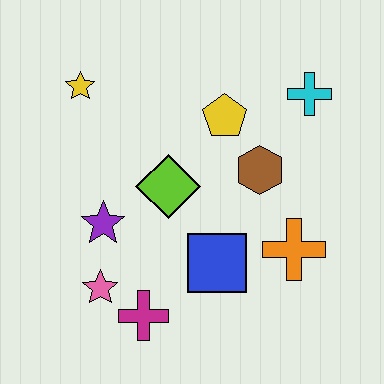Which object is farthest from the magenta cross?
The cyan cross is farthest from the magenta cross.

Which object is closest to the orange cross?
The blue square is closest to the orange cross.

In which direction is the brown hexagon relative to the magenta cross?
The brown hexagon is above the magenta cross.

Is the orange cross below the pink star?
No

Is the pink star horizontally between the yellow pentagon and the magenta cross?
No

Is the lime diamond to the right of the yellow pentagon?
No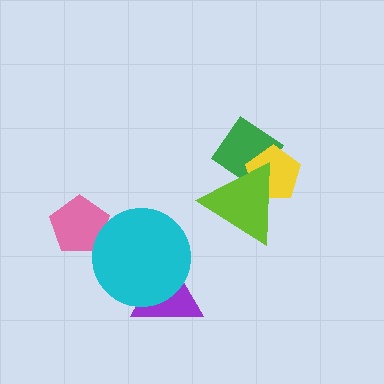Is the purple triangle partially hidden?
Yes, it is partially covered by another shape.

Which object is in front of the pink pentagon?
The cyan circle is in front of the pink pentagon.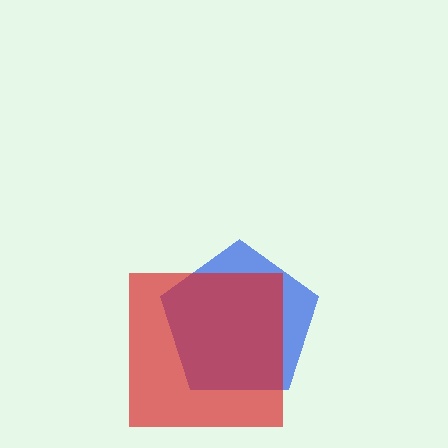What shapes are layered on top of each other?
The layered shapes are: a blue pentagon, a red square.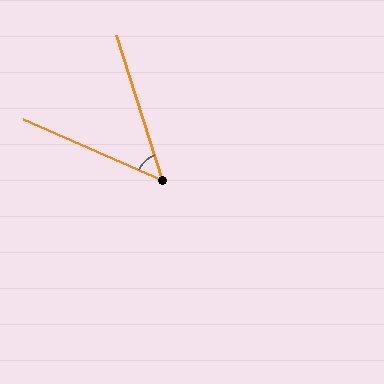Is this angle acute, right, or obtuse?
It is acute.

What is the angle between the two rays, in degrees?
Approximately 49 degrees.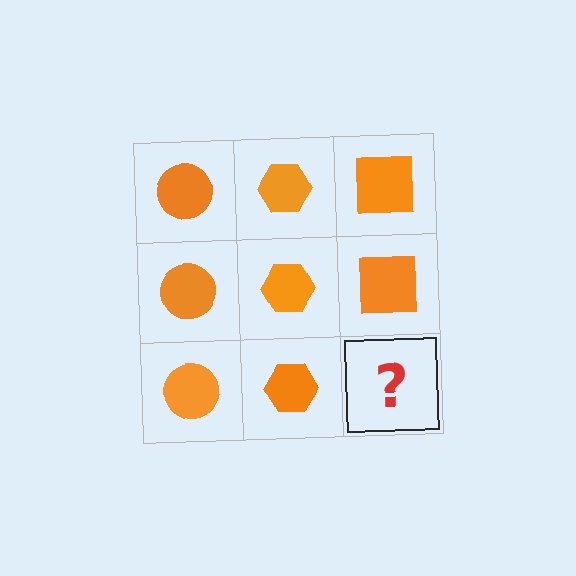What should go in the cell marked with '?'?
The missing cell should contain an orange square.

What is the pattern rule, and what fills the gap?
The rule is that each column has a consistent shape. The gap should be filled with an orange square.